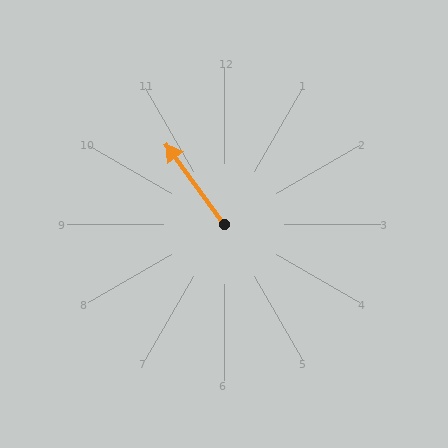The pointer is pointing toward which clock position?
Roughly 11 o'clock.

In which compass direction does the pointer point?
Northwest.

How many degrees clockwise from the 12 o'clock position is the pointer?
Approximately 324 degrees.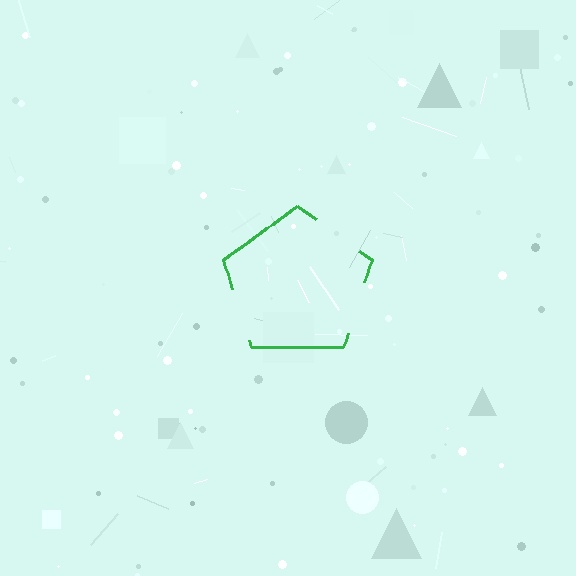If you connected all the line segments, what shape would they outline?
They would outline a pentagon.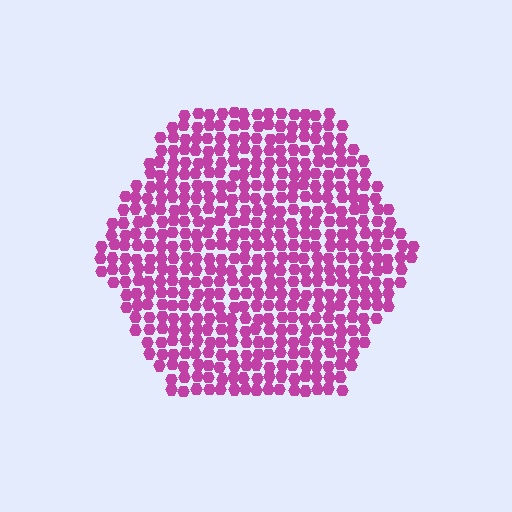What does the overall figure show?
The overall figure shows a hexagon.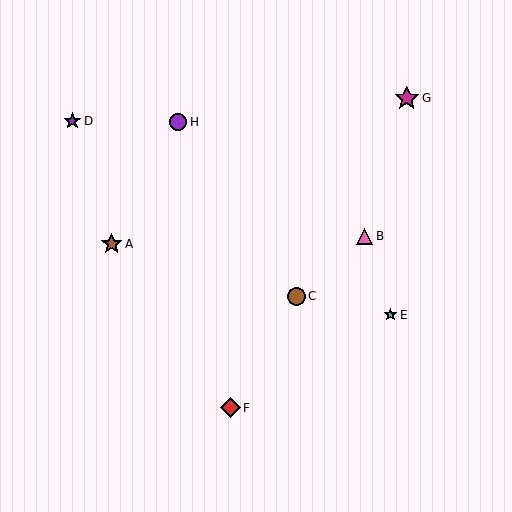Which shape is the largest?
The magenta star (labeled G) is the largest.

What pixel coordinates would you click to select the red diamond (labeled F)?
Click at (230, 408) to select the red diamond F.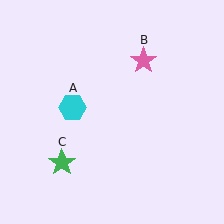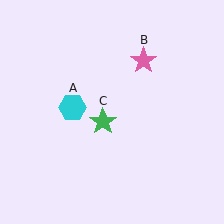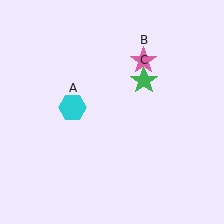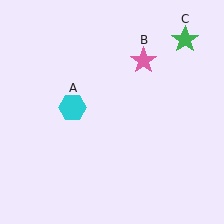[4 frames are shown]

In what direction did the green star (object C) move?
The green star (object C) moved up and to the right.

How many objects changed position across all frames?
1 object changed position: green star (object C).